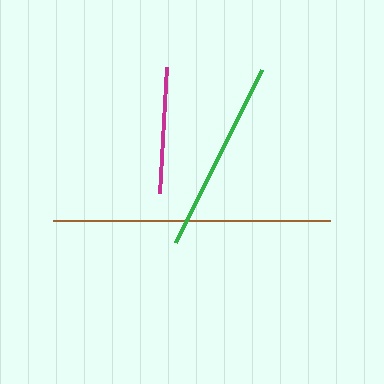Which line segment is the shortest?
The magenta line is the shortest at approximately 126 pixels.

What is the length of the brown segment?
The brown segment is approximately 277 pixels long.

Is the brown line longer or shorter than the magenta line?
The brown line is longer than the magenta line.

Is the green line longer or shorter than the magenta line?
The green line is longer than the magenta line.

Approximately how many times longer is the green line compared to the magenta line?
The green line is approximately 1.5 times the length of the magenta line.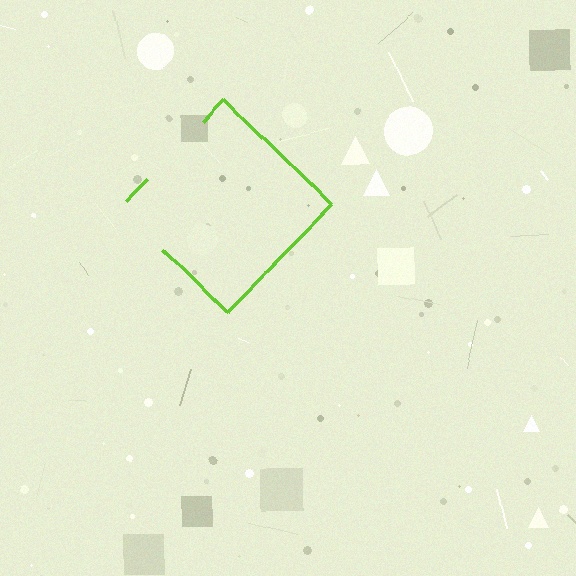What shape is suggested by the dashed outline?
The dashed outline suggests a diamond.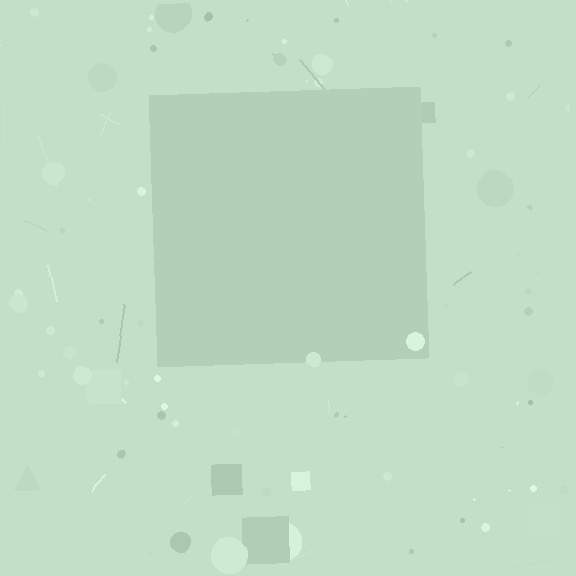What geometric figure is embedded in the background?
A square is embedded in the background.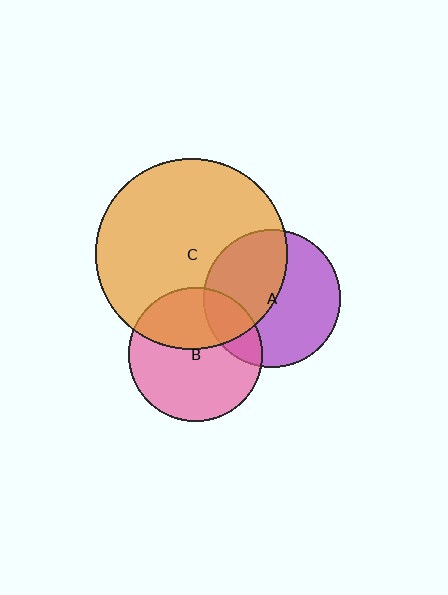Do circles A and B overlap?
Yes.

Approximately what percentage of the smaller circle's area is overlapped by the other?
Approximately 20%.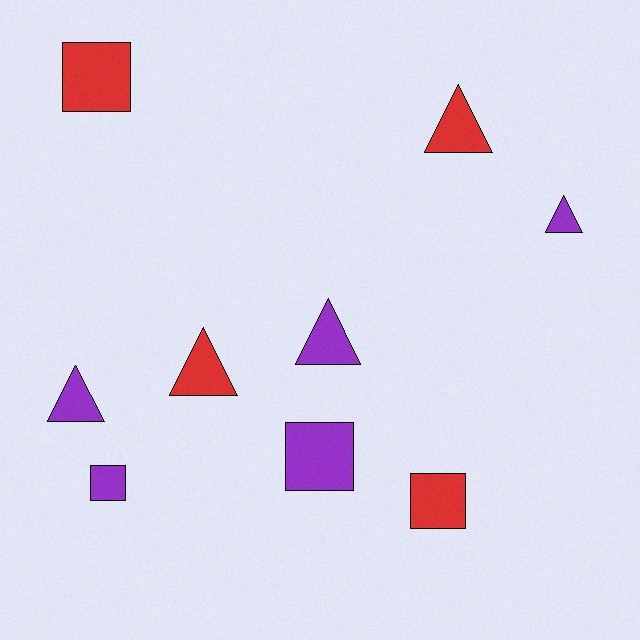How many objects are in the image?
There are 9 objects.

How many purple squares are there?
There are 2 purple squares.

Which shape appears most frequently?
Triangle, with 5 objects.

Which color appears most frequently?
Purple, with 5 objects.